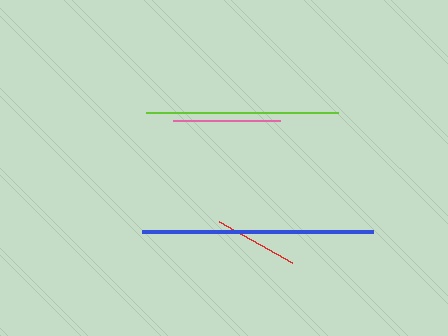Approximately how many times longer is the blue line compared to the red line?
The blue line is approximately 2.8 times the length of the red line.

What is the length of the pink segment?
The pink segment is approximately 108 pixels long.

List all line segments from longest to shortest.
From longest to shortest: blue, lime, pink, red.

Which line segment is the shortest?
The red line is the shortest at approximately 84 pixels.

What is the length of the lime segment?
The lime segment is approximately 192 pixels long.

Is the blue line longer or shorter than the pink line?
The blue line is longer than the pink line.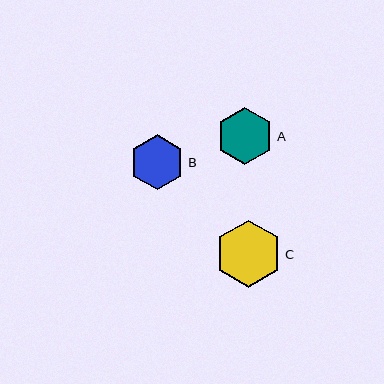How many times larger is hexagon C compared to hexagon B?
Hexagon C is approximately 1.2 times the size of hexagon B.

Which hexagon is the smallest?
Hexagon B is the smallest with a size of approximately 55 pixels.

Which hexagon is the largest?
Hexagon C is the largest with a size of approximately 67 pixels.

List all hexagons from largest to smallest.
From largest to smallest: C, A, B.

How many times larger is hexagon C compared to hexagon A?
Hexagon C is approximately 1.2 times the size of hexagon A.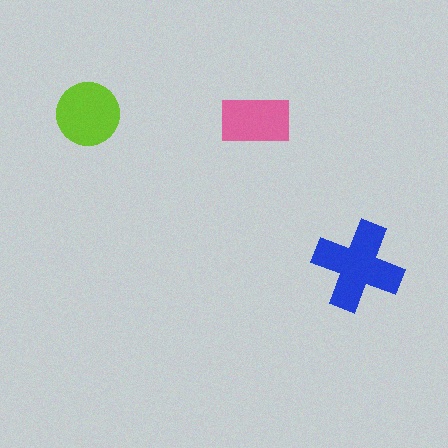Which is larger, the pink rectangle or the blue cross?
The blue cross.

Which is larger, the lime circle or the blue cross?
The blue cross.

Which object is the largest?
The blue cross.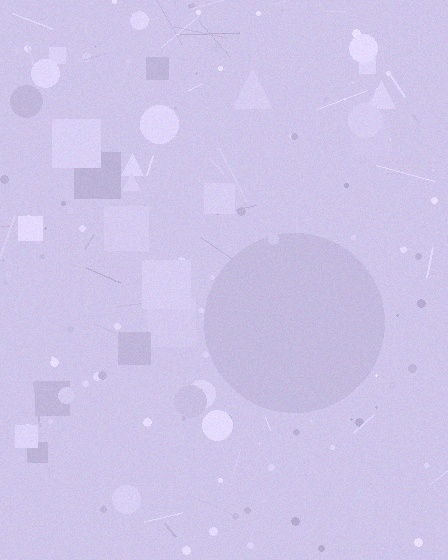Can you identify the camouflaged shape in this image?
The camouflaged shape is a circle.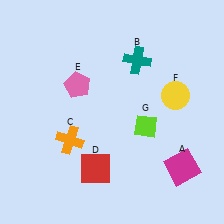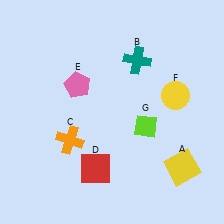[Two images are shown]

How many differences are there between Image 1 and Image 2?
There is 1 difference between the two images.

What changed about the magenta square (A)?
In Image 1, A is magenta. In Image 2, it changed to yellow.